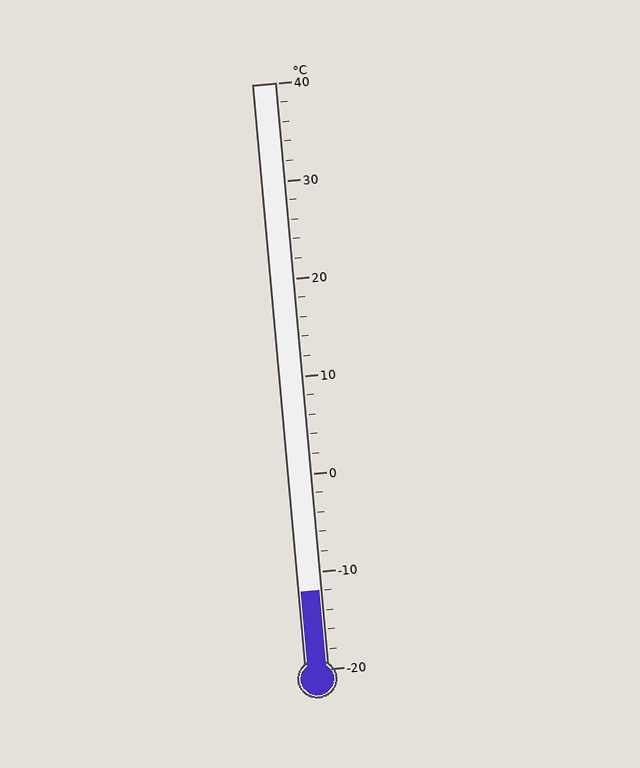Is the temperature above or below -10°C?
The temperature is below -10°C.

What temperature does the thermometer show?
The thermometer shows approximately -12°C.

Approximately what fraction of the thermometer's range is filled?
The thermometer is filled to approximately 15% of its range.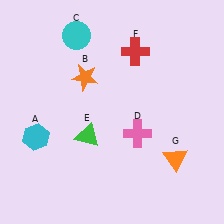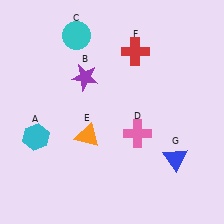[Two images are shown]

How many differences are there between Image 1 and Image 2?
There are 3 differences between the two images.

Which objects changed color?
B changed from orange to purple. E changed from green to orange. G changed from orange to blue.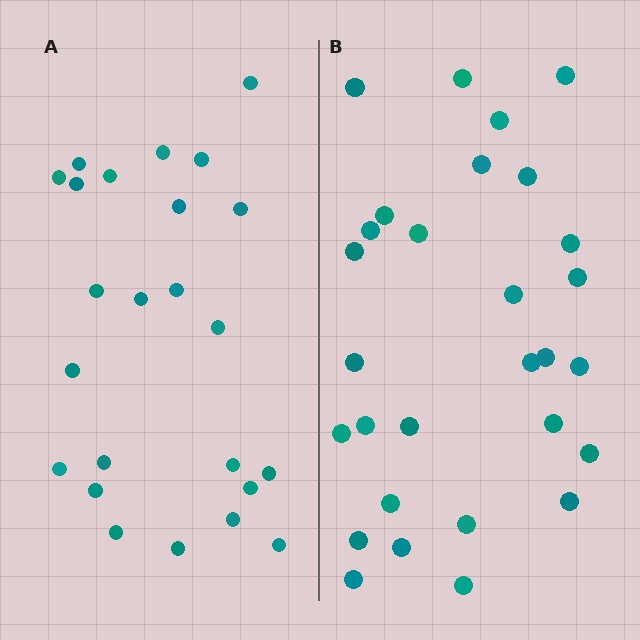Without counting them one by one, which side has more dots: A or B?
Region B (the right region) has more dots.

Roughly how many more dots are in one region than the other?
Region B has about 5 more dots than region A.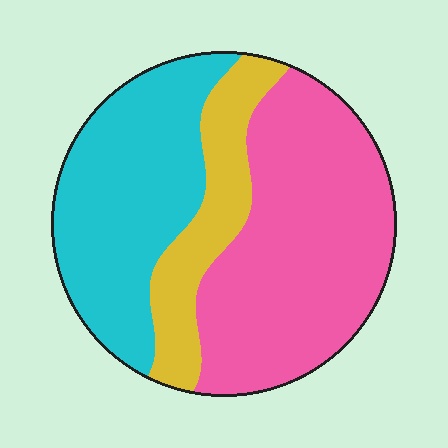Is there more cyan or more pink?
Pink.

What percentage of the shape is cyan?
Cyan takes up about one third (1/3) of the shape.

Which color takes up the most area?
Pink, at roughly 45%.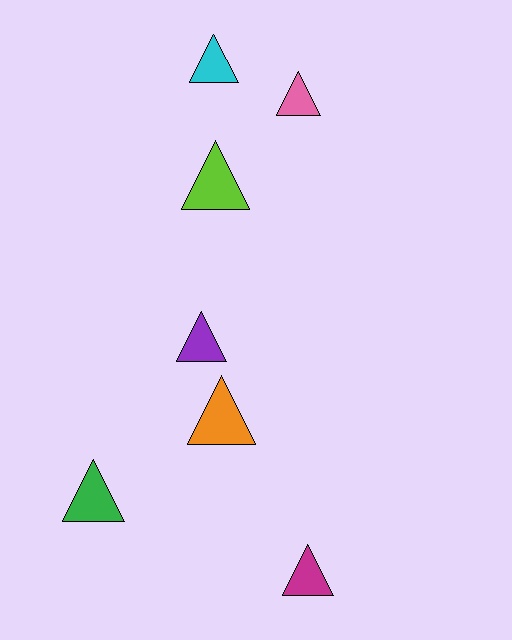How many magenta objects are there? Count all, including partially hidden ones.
There is 1 magenta object.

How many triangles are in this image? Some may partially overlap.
There are 7 triangles.